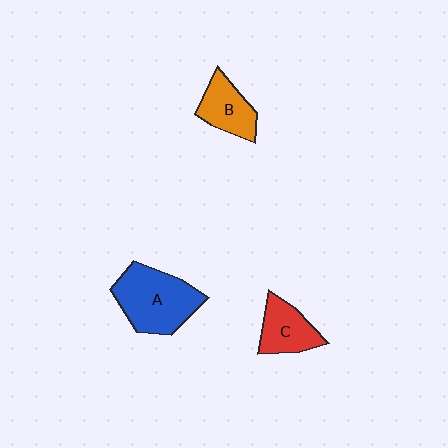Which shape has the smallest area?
Shape B (orange).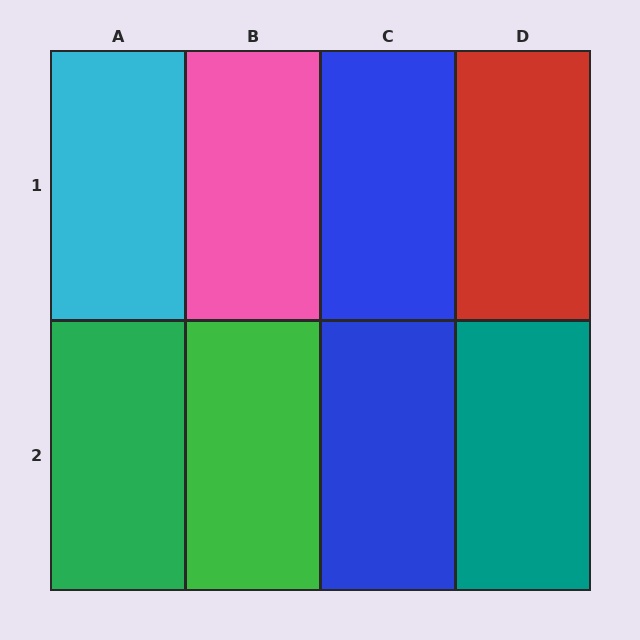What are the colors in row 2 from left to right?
Green, green, blue, teal.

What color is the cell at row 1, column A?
Cyan.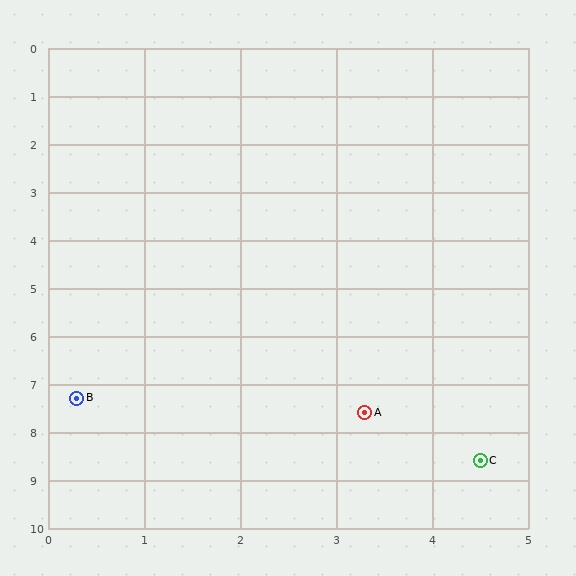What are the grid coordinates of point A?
Point A is at approximately (3.3, 7.6).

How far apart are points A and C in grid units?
Points A and C are about 1.6 grid units apart.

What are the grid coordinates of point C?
Point C is at approximately (4.5, 8.6).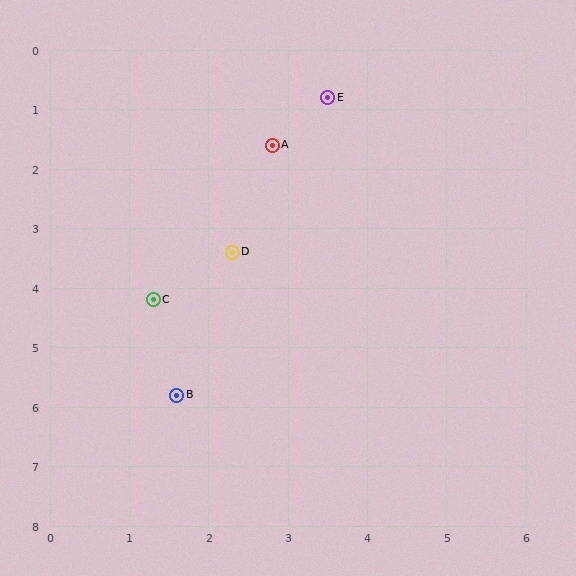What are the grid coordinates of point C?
Point C is at approximately (1.3, 4.2).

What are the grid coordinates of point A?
Point A is at approximately (2.8, 1.6).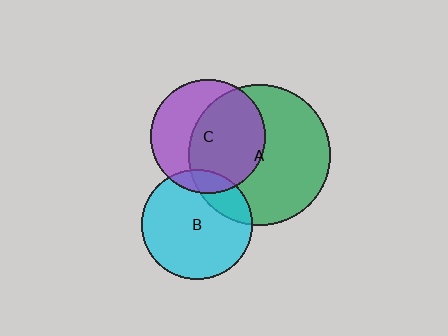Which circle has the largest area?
Circle A (green).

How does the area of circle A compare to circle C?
Approximately 1.5 times.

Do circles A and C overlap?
Yes.